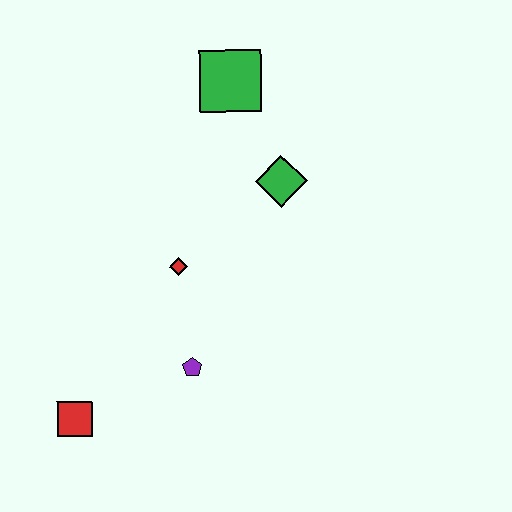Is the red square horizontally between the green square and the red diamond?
No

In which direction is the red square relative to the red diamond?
The red square is below the red diamond.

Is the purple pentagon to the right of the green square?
No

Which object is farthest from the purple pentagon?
The green square is farthest from the purple pentagon.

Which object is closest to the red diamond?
The purple pentagon is closest to the red diamond.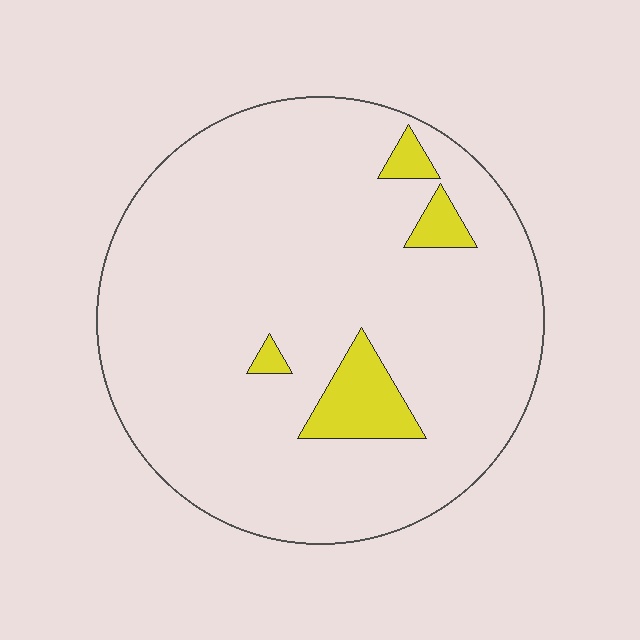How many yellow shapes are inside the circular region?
4.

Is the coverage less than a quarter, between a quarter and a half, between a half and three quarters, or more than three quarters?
Less than a quarter.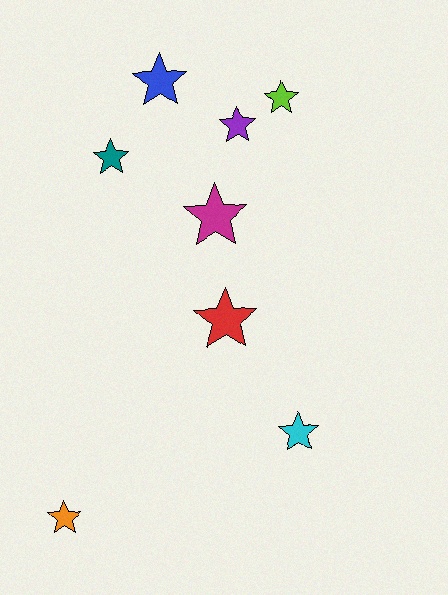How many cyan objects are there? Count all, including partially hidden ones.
There is 1 cyan object.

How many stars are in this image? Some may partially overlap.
There are 8 stars.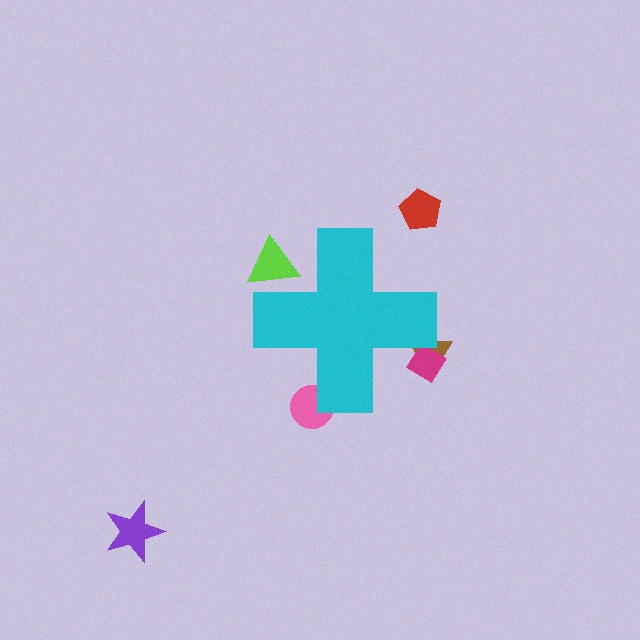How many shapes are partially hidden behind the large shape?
4 shapes are partially hidden.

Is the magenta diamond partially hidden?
Yes, the magenta diamond is partially hidden behind the cyan cross.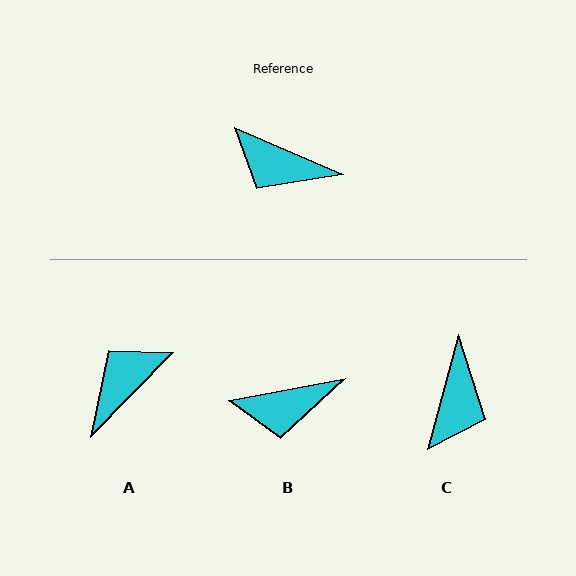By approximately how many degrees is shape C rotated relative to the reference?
Approximately 98 degrees counter-clockwise.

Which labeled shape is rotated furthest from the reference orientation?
A, about 111 degrees away.